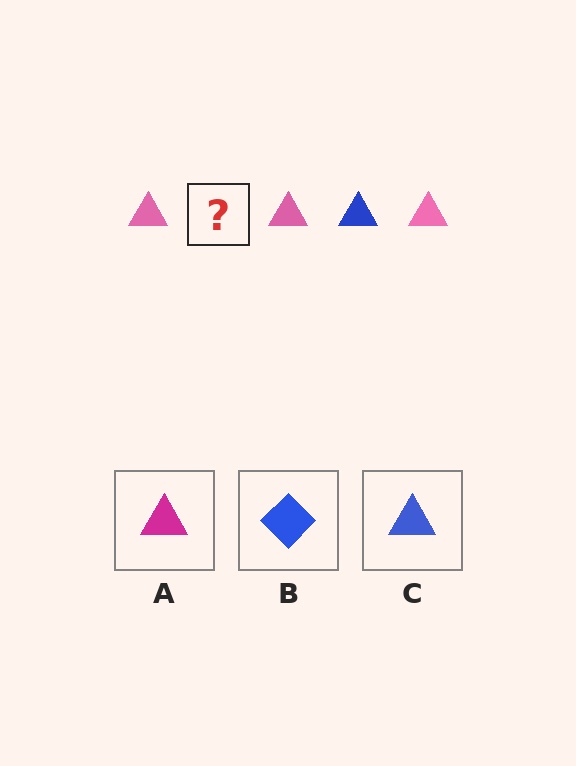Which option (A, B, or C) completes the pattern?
C.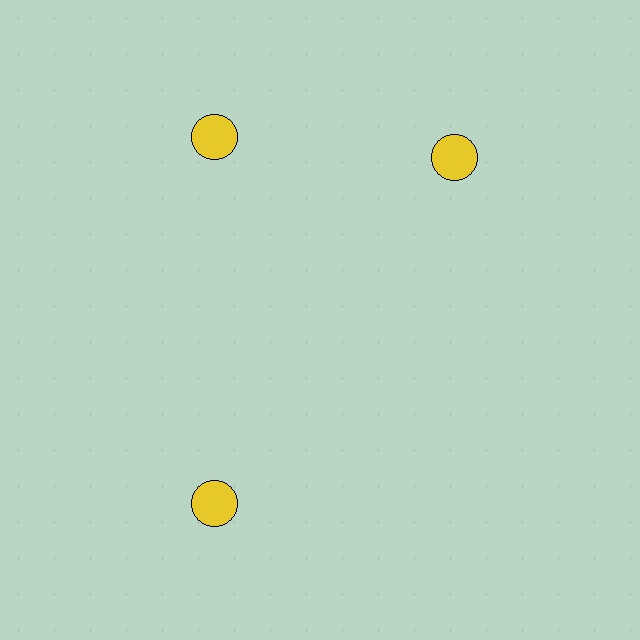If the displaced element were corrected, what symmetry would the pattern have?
It would have 3-fold rotational symmetry — the pattern would map onto itself every 120 degrees.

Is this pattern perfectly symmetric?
No. The 3 yellow circles are arranged in a ring, but one element near the 3 o'clock position is rotated out of alignment along the ring, breaking the 3-fold rotational symmetry.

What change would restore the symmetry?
The symmetry would be restored by rotating it back into even spacing with its neighbors so that all 3 circles sit at equal angles and equal distance from the center.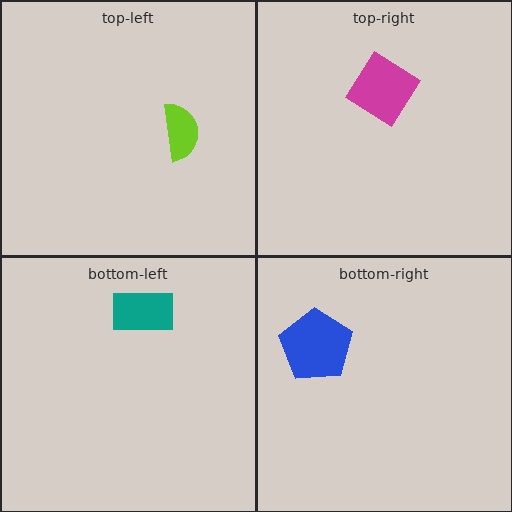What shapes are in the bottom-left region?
The teal rectangle.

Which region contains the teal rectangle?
The bottom-left region.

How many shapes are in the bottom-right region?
1.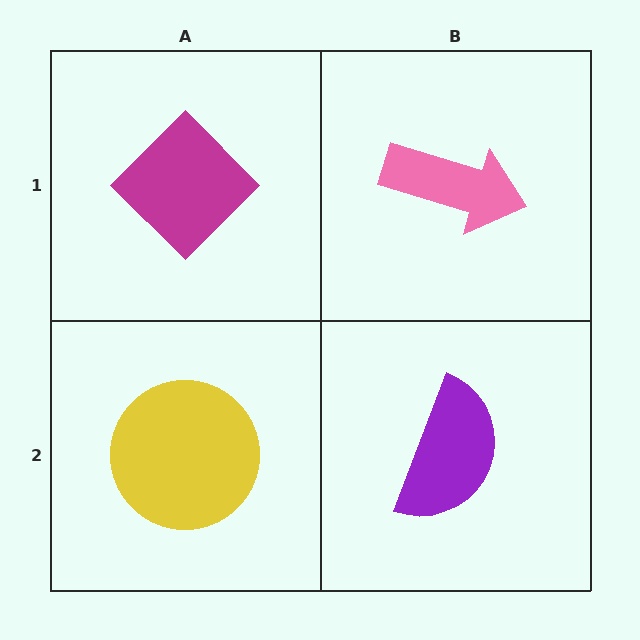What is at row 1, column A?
A magenta diamond.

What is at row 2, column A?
A yellow circle.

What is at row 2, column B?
A purple semicircle.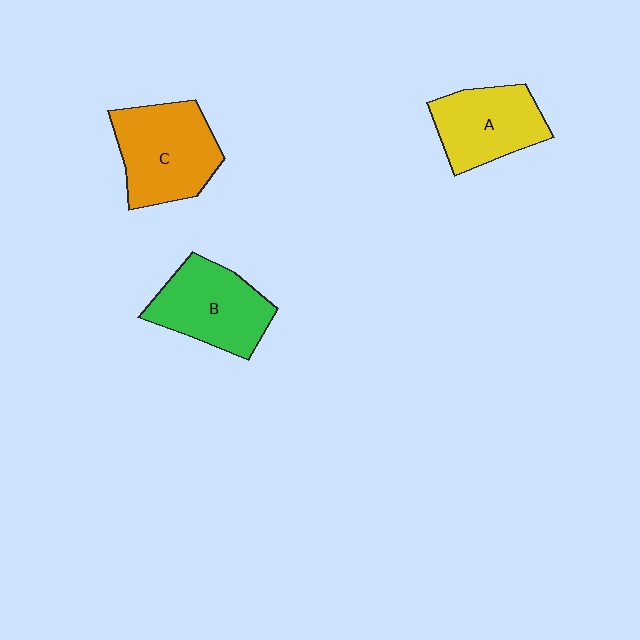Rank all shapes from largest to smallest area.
From largest to smallest: C (orange), B (green), A (yellow).